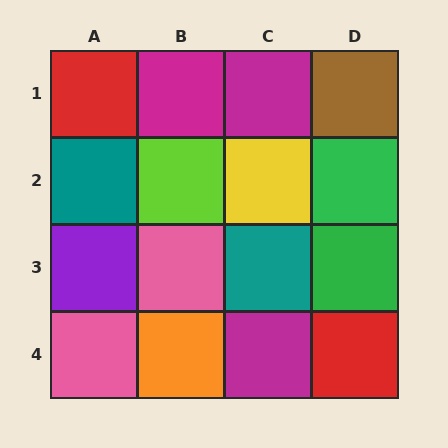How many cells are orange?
1 cell is orange.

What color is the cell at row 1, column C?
Magenta.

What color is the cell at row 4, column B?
Orange.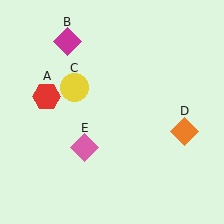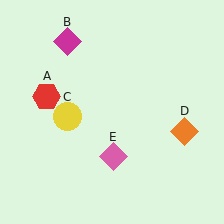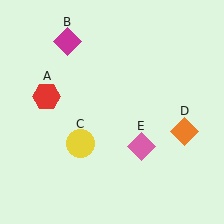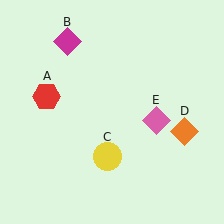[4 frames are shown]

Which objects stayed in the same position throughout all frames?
Red hexagon (object A) and magenta diamond (object B) and orange diamond (object D) remained stationary.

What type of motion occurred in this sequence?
The yellow circle (object C), pink diamond (object E) rotated counterclockwise around the center of the scene.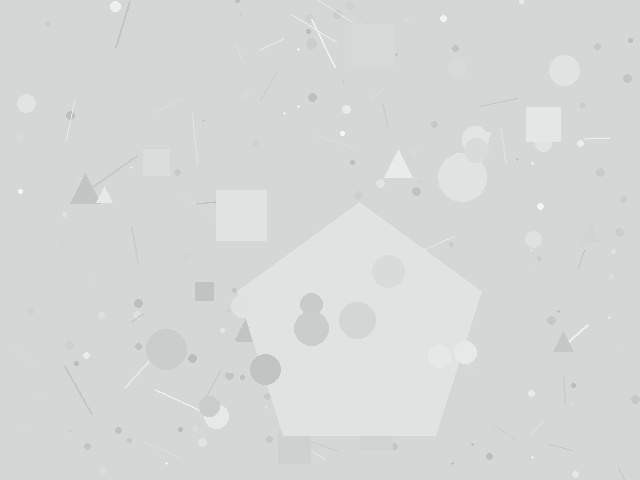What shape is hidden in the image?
A pentagon is hidden in the image.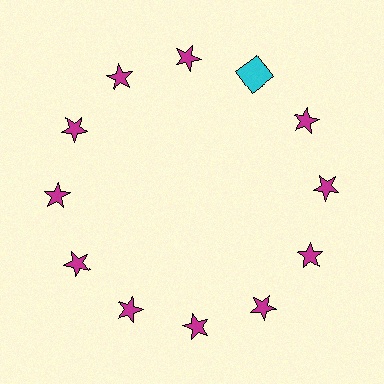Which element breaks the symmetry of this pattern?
The cyan square at roughly the 1 o'clock position breaks the symmetry. All other shapes are magenta stars.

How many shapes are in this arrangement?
There are 12 shapes arranged in a ring pattern.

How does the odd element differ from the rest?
It differs in both color (cyan instead of magenta) and shape (square instead of star).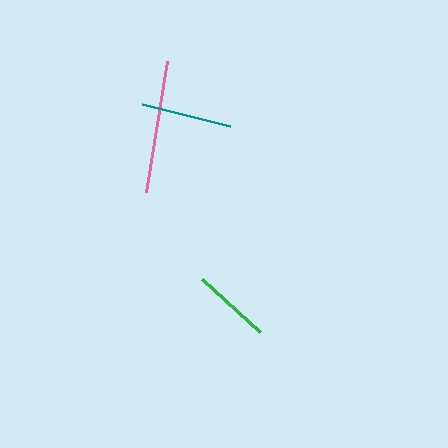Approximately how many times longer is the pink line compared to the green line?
The pink line is approximately 1.7 times the length of the green line.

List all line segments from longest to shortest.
From longest to shortest: pink, teal, green.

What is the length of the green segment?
The green segment is approximately 79 pixels long.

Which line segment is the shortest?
The green line is the shortest at approximately 79 pixels.